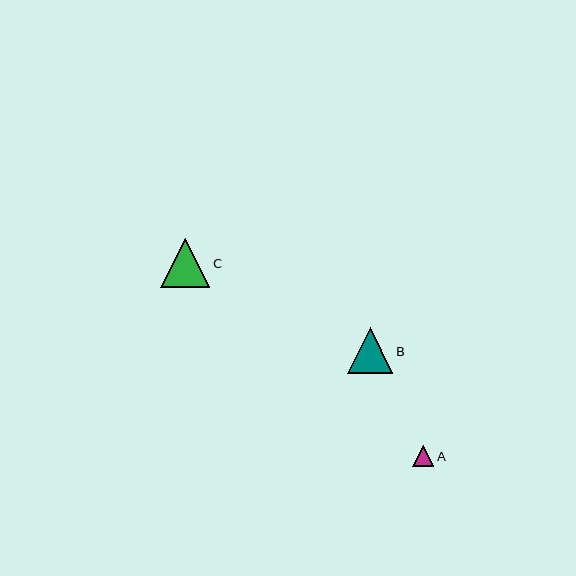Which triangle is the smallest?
Triangle A is the smallest with a size of approximately 22 pixels.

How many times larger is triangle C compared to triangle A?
Triangle C is approximately 2.3 times the size of triangle A.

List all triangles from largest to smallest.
From largest to smallest: C, B, A.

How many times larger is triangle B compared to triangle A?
Triangle B is approximately 2.1 times the size of triangle A.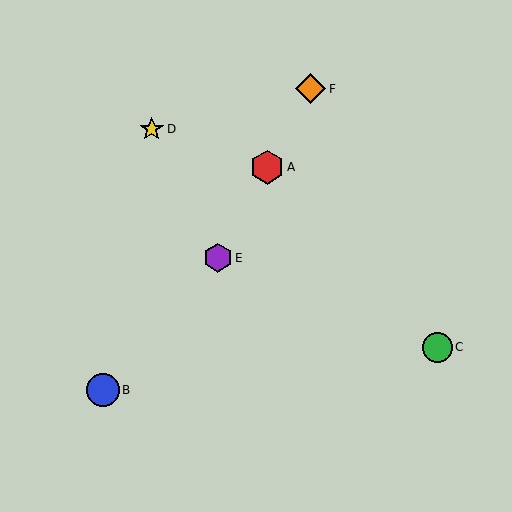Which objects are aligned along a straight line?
Objects A, E, F are aligned along a straight line.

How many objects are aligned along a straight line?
3 objects (A, E, F) are aligned along a straight line.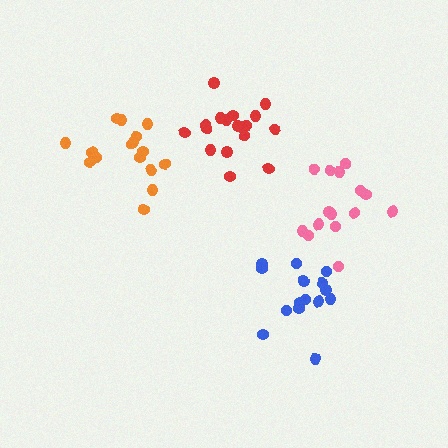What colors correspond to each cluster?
The clusters are colored: blue, pink, orange, red.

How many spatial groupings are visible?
There are 4 spatial groupings.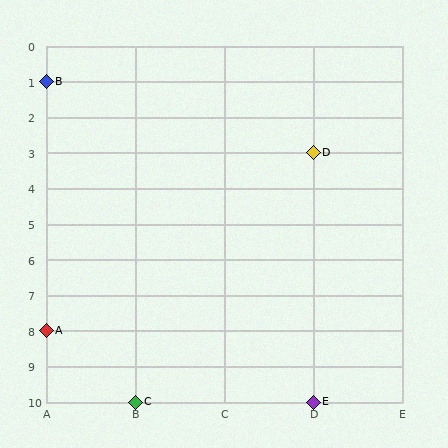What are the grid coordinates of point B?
Point B is at grid coordinates (A, 1).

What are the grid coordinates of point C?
Point C is at grid coordinates (B, 10).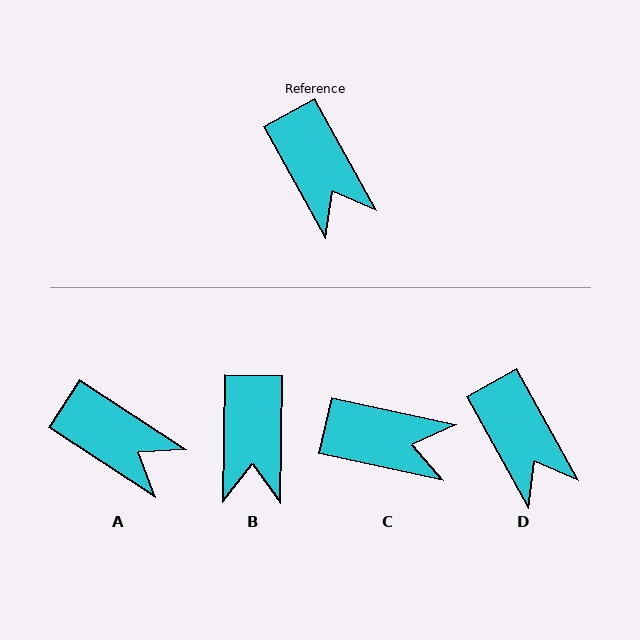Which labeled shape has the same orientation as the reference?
D.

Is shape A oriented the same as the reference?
No, it is off by about 28 degrees.